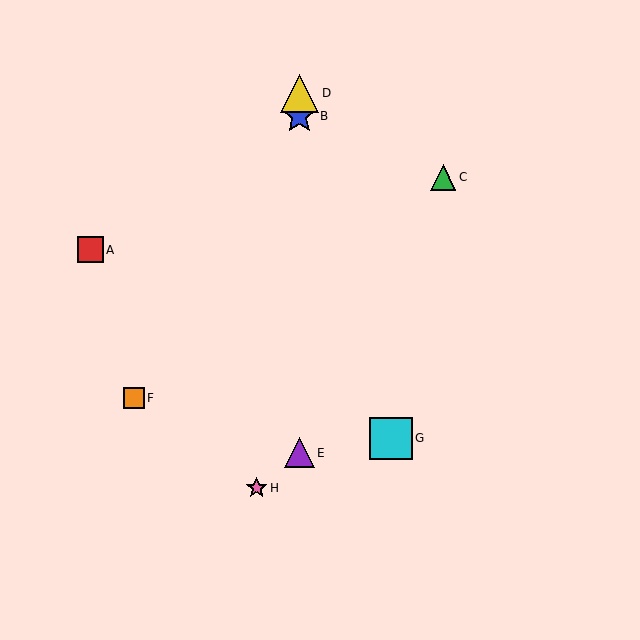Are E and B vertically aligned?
Yes, both are at x≈299.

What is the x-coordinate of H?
Object H is at x≈257.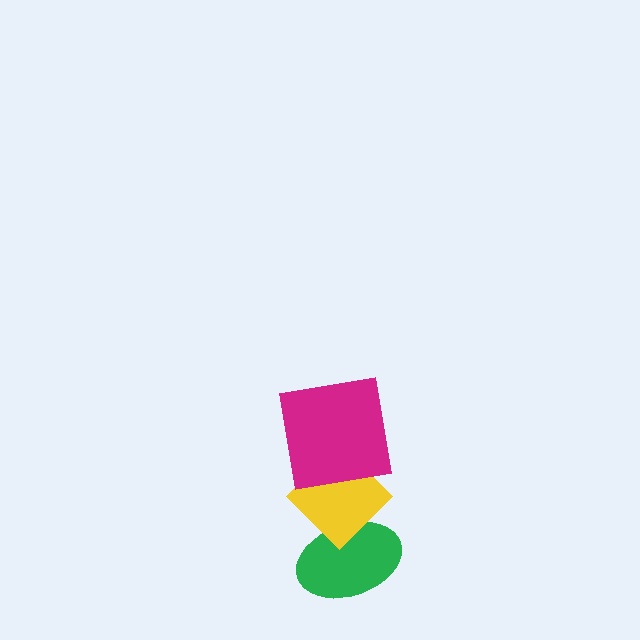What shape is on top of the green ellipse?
The yellow diamond is on top of the green ellipse.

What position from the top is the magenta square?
The magenta square is 1st from the top.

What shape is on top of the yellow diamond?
The magenta square is on top of the yellow diamond.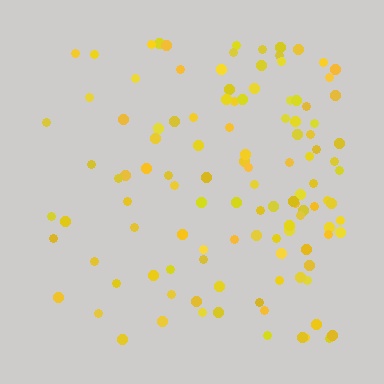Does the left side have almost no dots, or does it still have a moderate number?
Still a moderate number, just noticeably fewer than the right.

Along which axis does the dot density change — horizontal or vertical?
Horizontal.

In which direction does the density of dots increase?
From left to right, with the right side densest.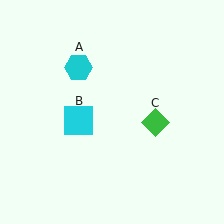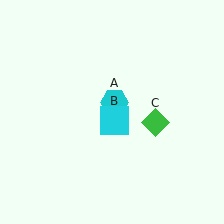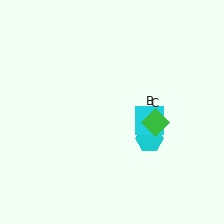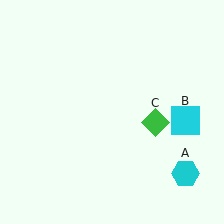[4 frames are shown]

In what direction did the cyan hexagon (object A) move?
The cyan hexagon (object A) moved down and to the right.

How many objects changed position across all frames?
2 objects changed position: cyan hexagon (object A), cyan square (object B).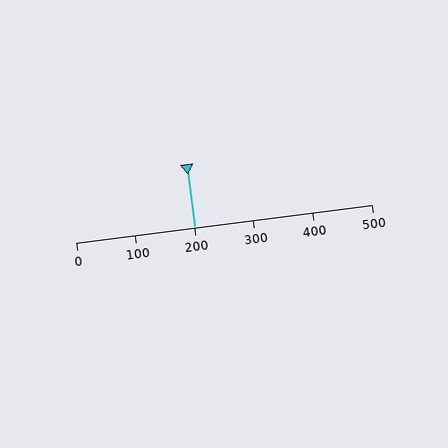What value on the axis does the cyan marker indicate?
The marker indicates approximately 200.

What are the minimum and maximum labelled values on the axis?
The axis runs from 0 to 500.